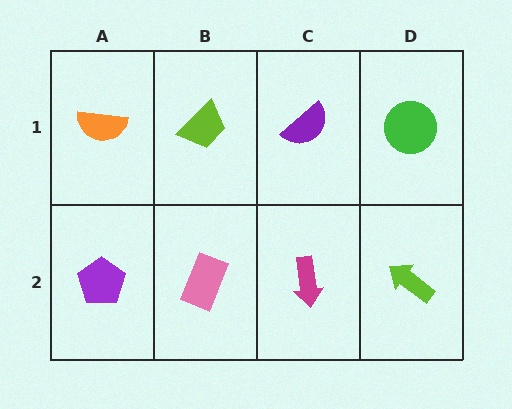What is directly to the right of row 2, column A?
A pink rectangle.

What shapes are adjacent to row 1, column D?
A lime arrow (row 2, column D), a purple semicircle (row 1, column C).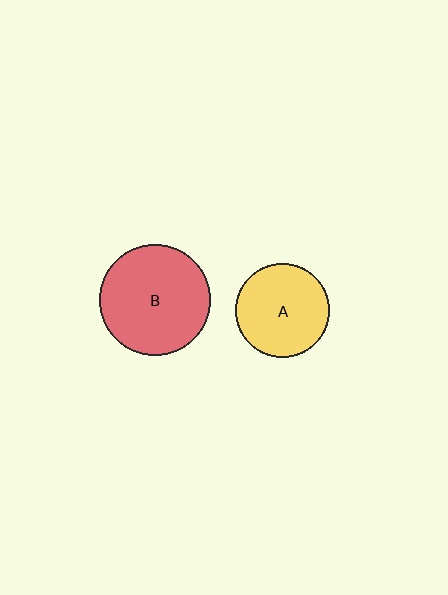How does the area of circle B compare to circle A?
Approximately 1.4 times.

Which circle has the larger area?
Circle B (red).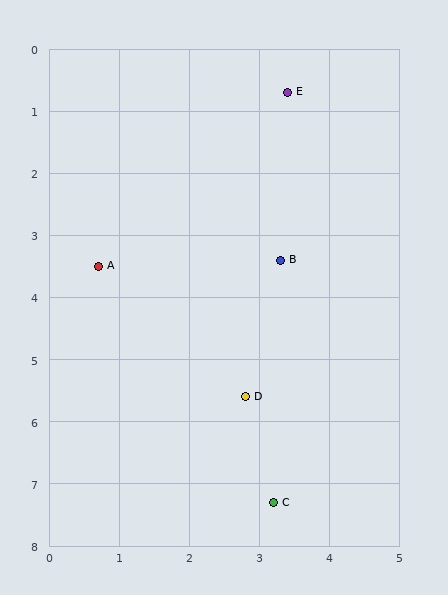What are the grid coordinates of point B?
Point B is at approximately (3.3, 3.4).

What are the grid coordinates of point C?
Point C is at approximately (3.2, 7.3).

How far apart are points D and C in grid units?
Points D and C are about 1.7 grid units apart.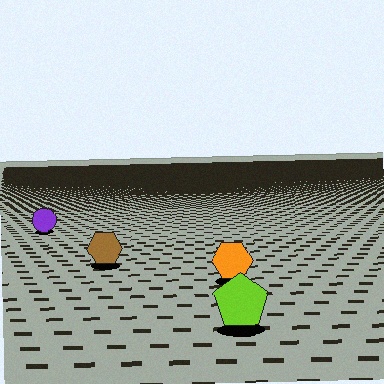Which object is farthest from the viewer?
The purple circle is farthest from the viewer. It appears smaller and the ground texture around it is denser.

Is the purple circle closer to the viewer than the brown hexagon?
No. The brown hexagon is closer — you can tell from the texture gradient: the ground texture is coarser near it.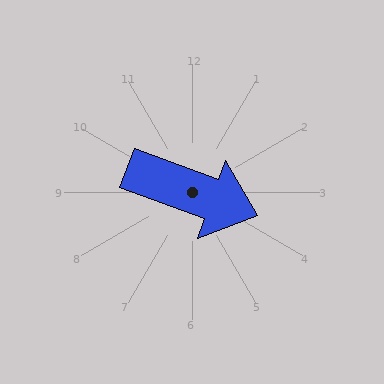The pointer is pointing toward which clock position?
Roughly 4 o'clock.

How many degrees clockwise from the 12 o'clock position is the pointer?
Approximately 110 degrees.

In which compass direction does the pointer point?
East.